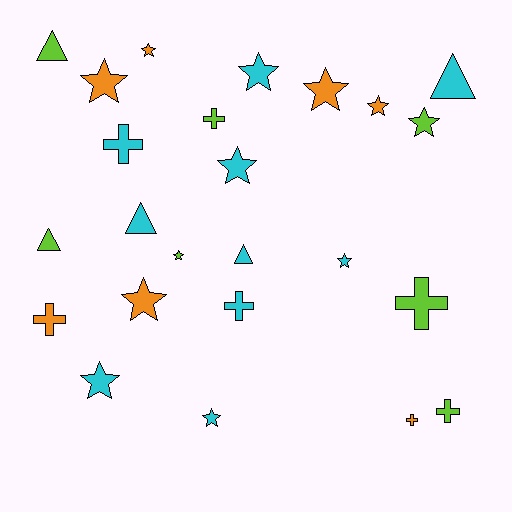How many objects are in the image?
There are 24 objects.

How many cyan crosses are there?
There are 2 cyan crosses.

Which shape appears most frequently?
Star, with 12 objects.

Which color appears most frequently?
Cyan, with 10 objects.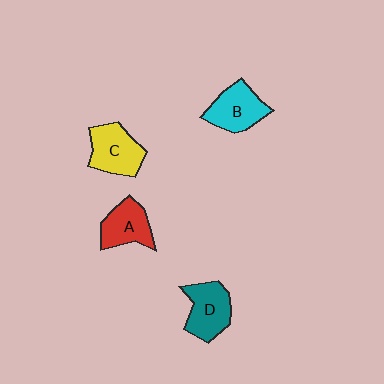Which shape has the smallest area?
Shape A (red).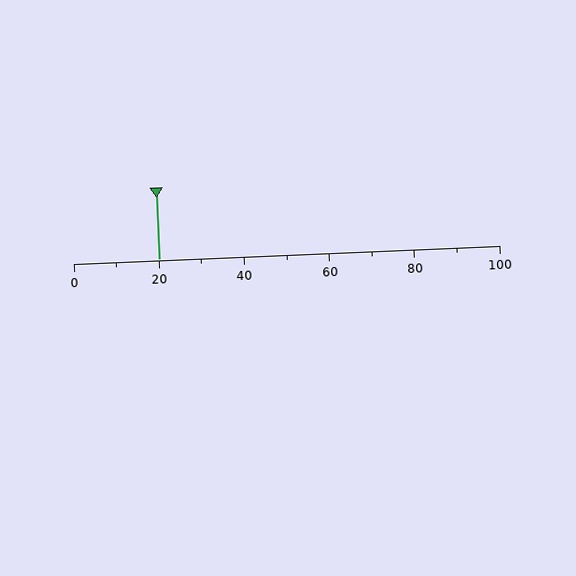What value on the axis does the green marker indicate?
The marker indicates approximately 20.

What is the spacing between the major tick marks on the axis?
The major ticks are spaced 20 apart.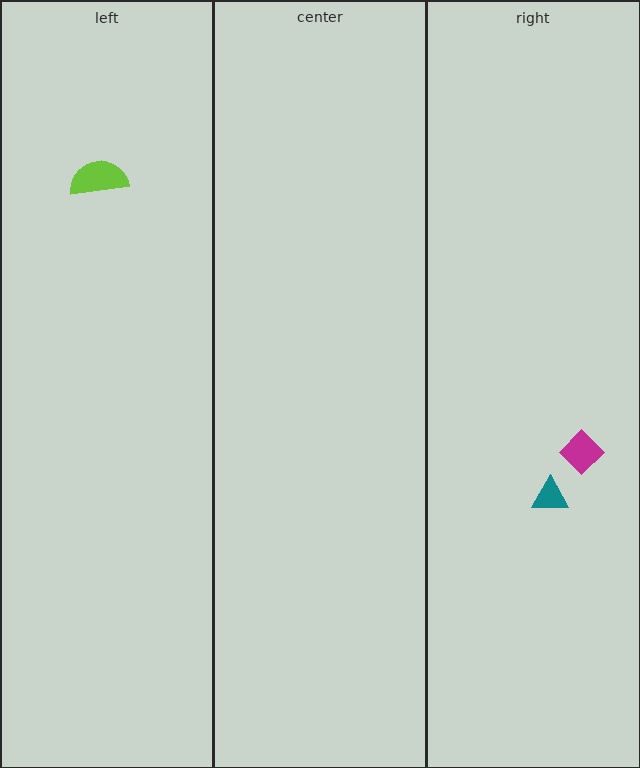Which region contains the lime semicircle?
The left region.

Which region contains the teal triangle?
The right region.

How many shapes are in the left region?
1.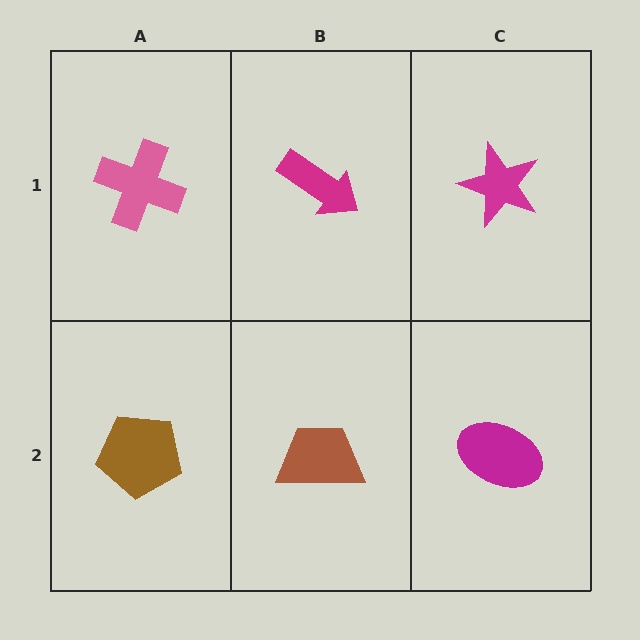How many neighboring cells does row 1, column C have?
2.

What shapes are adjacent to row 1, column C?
A magenta ellipse (row 2, column C), a magenta arrow (row 1, column B).